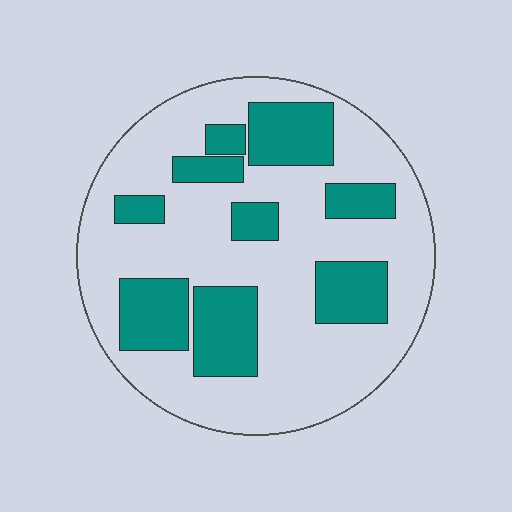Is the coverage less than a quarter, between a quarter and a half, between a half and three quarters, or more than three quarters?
Between a quarter and a half.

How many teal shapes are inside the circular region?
9.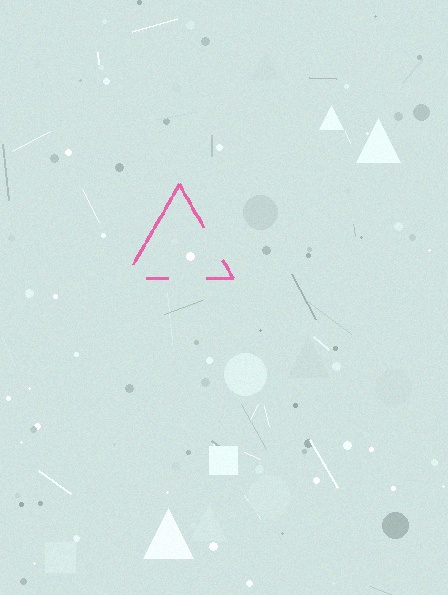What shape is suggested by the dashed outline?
The dashed outline suggests a triangle.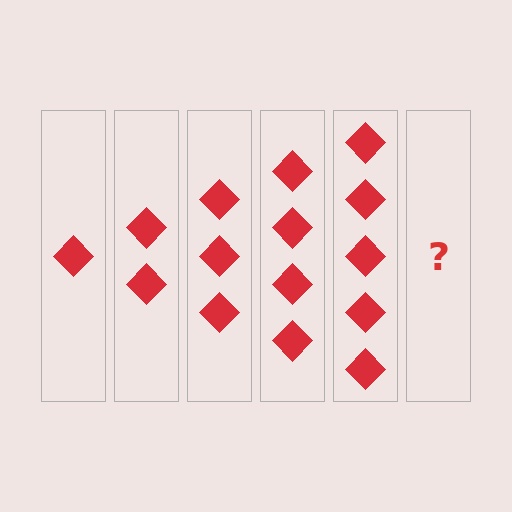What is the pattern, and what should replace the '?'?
The pattern is that each step adds one more diamond. The '?' should be 6 diamonds.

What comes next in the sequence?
The next element should be 6 diamonds.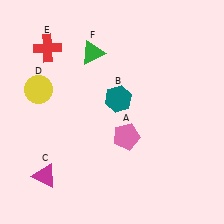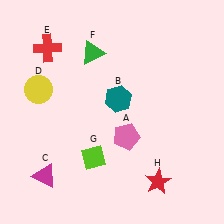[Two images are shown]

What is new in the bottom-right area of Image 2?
A red star (H) was added in the bottom-right area of Image 2.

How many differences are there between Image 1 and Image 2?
There are 2 differences between the two images.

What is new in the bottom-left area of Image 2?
A lime diamond (G) was added in the bottom-left area of Image 2.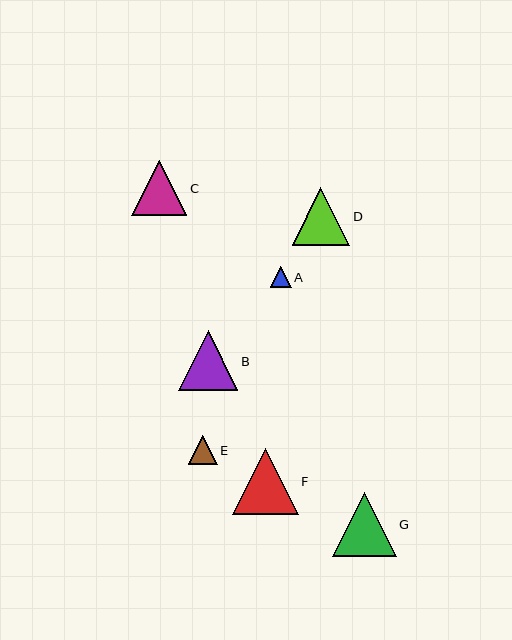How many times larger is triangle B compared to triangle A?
Triangle B is approximately 2.8 times the size of triangle A.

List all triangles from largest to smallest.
From largest to smallest: F, G, B, D, C, E, A.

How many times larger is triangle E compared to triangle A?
Triangle E is approximately 1.4 times the size of triangle A.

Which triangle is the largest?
Triangle F is the largest with a size of approximately 66 pixels.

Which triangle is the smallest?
Triangle A is the smallest with a size of approximately 21 pixels.